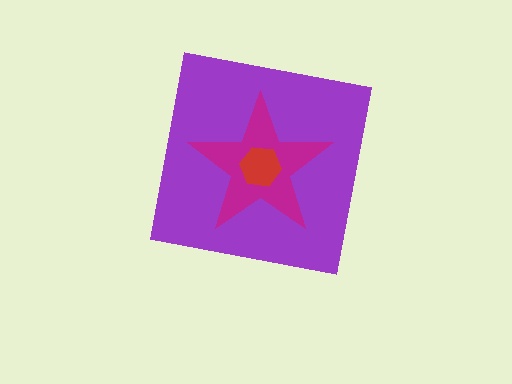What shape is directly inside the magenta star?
The red hexagon.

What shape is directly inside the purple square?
The magenta star.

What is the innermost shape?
The red hexagon.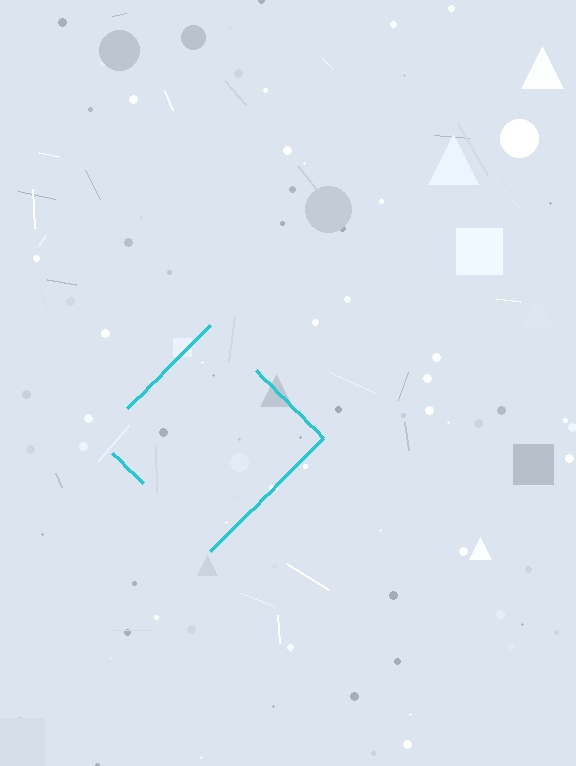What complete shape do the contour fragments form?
The contour fragments form a diamond.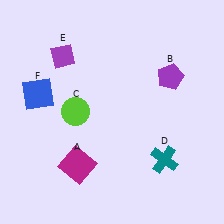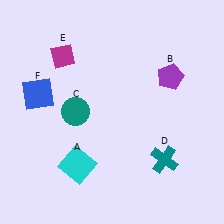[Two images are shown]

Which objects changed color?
A changed from magenta to cyan. C changed from lime to teal. E changed from purple to magenta.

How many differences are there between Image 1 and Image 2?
There are 3 differences between the two images.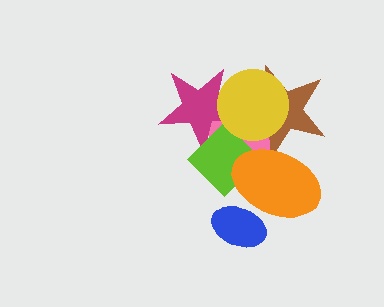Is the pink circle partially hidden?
Yes, it is partially covered by another shape.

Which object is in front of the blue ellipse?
The orange ellipse is in front of the blue ellipse.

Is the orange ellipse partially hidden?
No, no other shape covers it.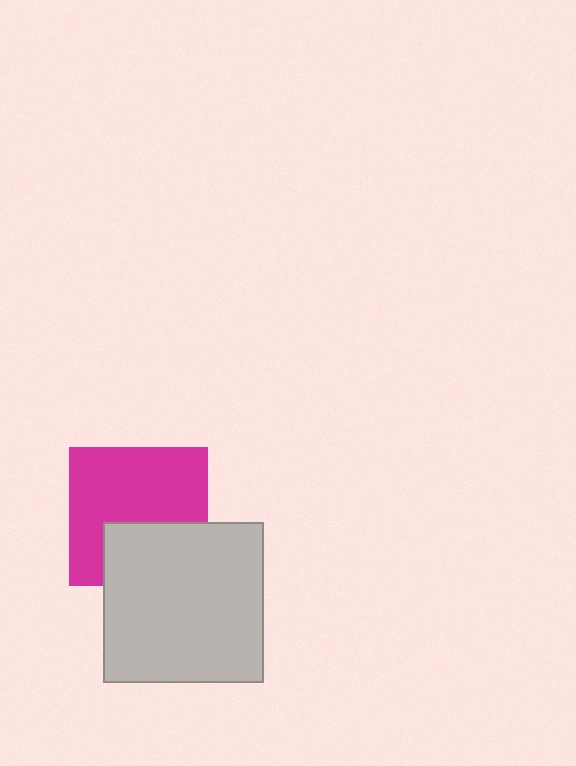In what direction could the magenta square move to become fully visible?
The magenta square could move up. That would shift it out from behind the light gray square entirely.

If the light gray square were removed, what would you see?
You would see the complete magenta square.